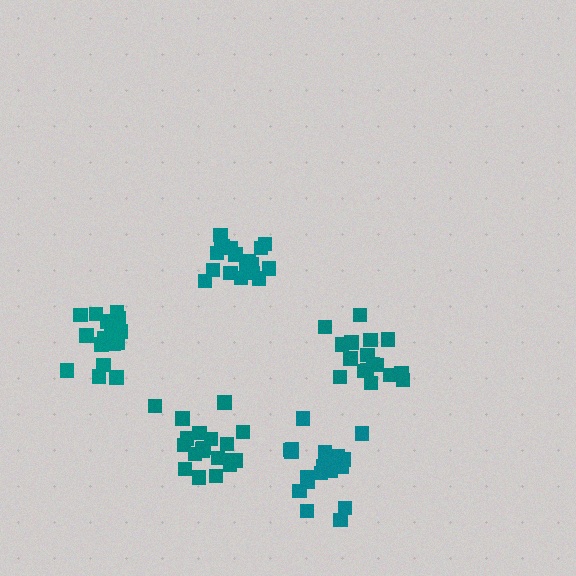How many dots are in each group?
Group 1: 18 dots, Group 2: 20 dots, Group 3: 20 dots, Group 4: 17 dots, Group 5: 18 dots (93 total).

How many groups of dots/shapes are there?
There are 5 groups.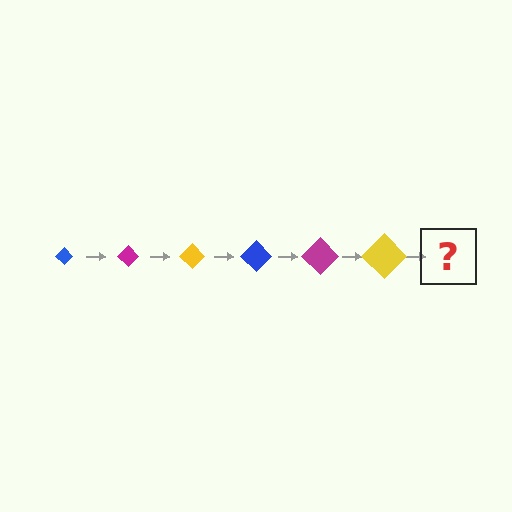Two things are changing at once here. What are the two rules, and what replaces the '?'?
The two rules are that the diamond grows larger each step and the color cycles through blue, magenta, and yellow. The '?' should be a blue diamond, larger than the previous one.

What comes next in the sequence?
The next element should be a blue diamond, larger than the previous one.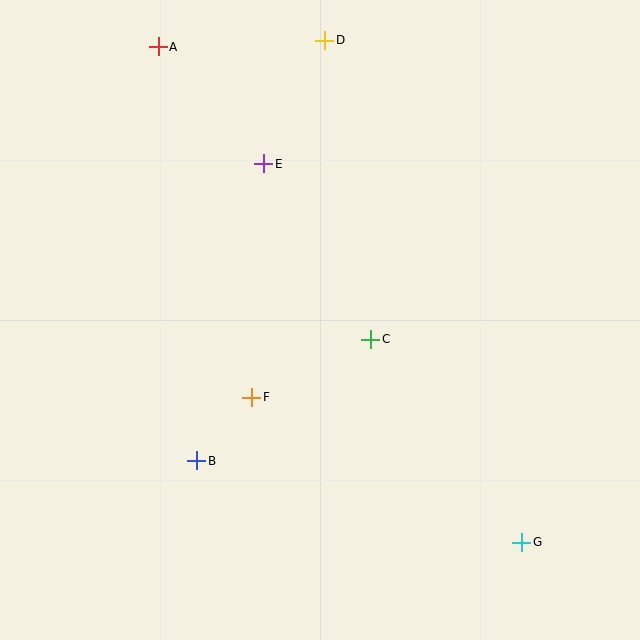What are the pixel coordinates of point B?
Point B is at (197, 461).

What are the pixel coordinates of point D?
Point D is at (325, 40).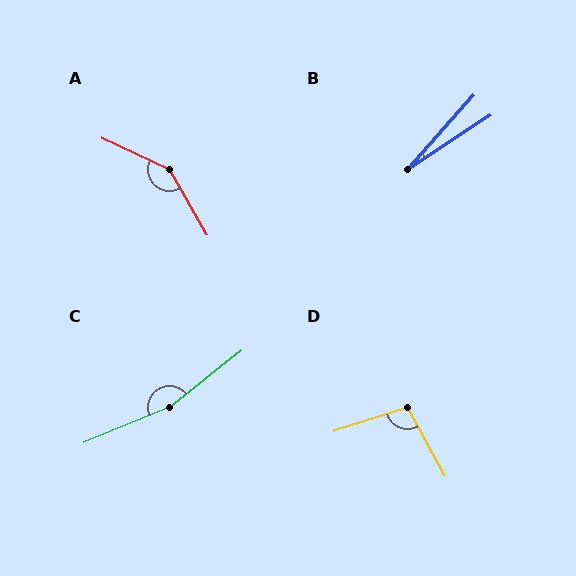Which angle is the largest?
C, at approximately 164 degrees.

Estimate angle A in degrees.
Approximately 145 degrees.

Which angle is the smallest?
B, at approximately 15 degrees.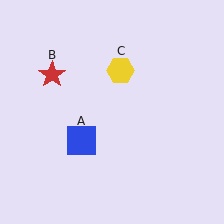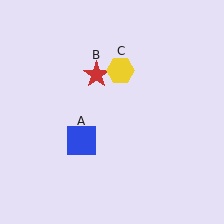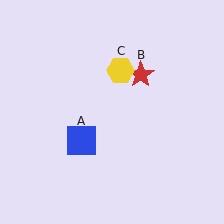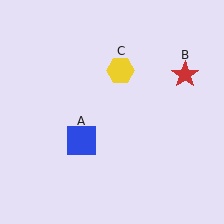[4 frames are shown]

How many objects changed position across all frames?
1 object changed position: red star (object B).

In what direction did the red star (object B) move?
The red star (object B) moved right.